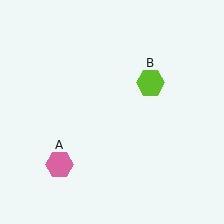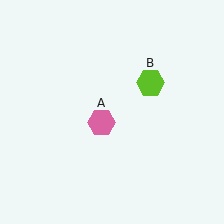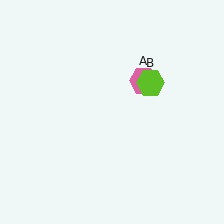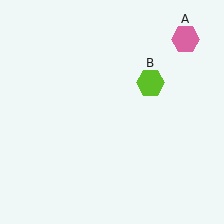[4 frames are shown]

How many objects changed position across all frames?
1 object changed position: pink hexagon (object A).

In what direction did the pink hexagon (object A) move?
The pink hexagon (object A) moved up and to the right.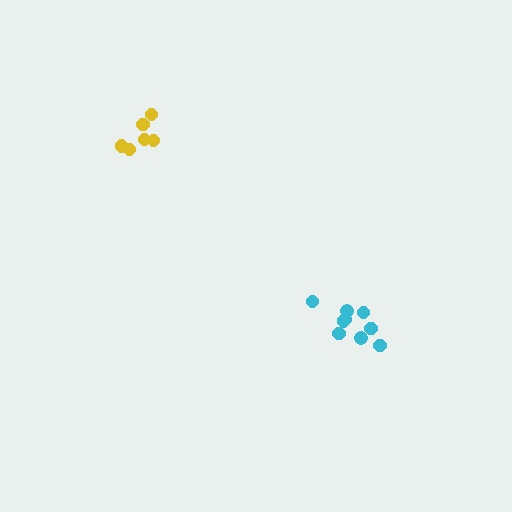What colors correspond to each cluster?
The clusters are colored: yellow, cyan.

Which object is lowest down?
The cyan cluster is bottommost.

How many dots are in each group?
Group 1: 6 dots, Group 2: 9 dots (15 total).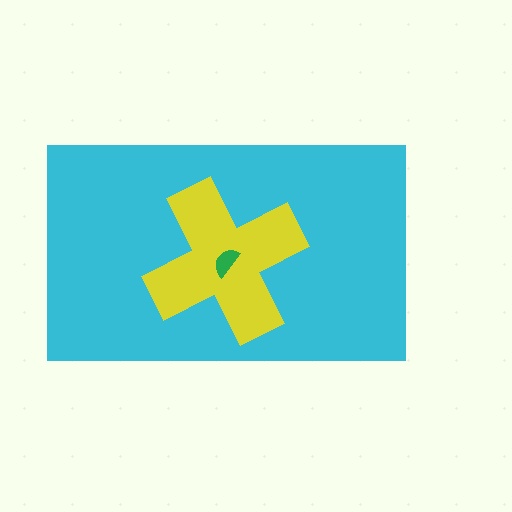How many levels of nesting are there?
3.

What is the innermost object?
The green semicircle.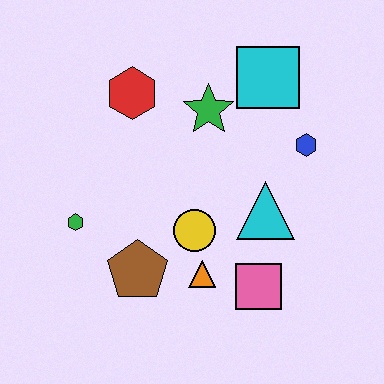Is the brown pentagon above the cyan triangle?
No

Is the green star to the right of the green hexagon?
Yes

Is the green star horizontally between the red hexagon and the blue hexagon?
Yes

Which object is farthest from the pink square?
The red hexagon is farthest from the pink square.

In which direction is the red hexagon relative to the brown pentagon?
The red hexagon is above the brown pentagon.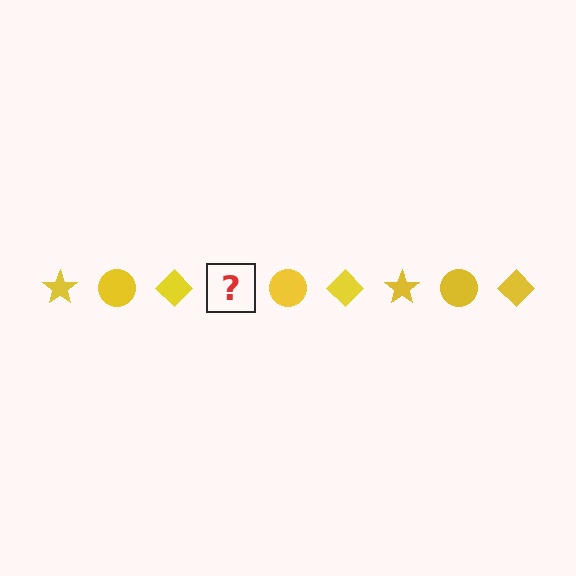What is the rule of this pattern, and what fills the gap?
The rule is that the pattern cycles through star, circle, diamond shapes in yellow. The gap should be filled with a yellow star.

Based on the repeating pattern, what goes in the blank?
The blank should be a yellow star.